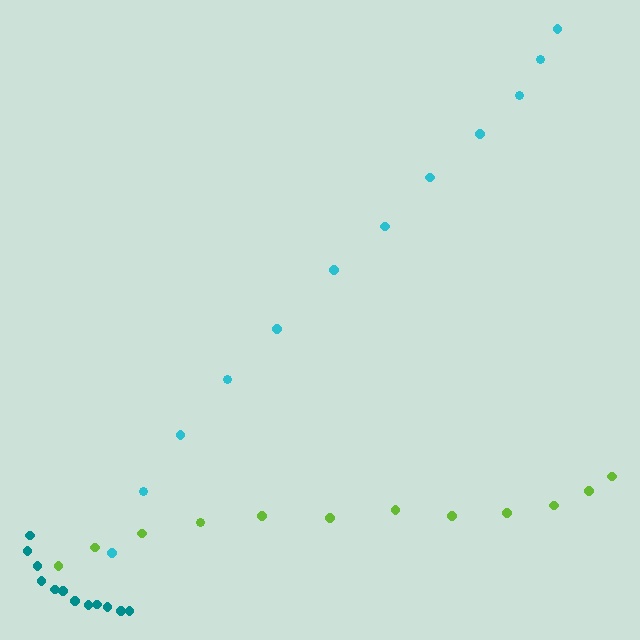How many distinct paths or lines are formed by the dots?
There are 3 distinct paths.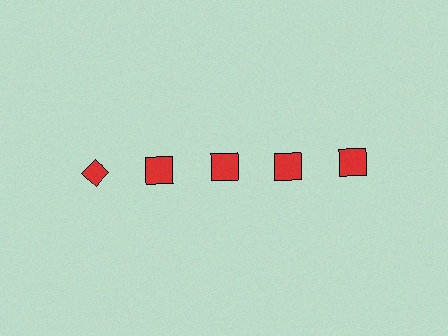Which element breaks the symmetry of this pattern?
The red diamond in the top row, leftmost column breaks the symmetry. All other shapes are red squares.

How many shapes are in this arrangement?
There are 5 shapes arranged in a grid pattern.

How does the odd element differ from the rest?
It has a different shape: diamond instead of square.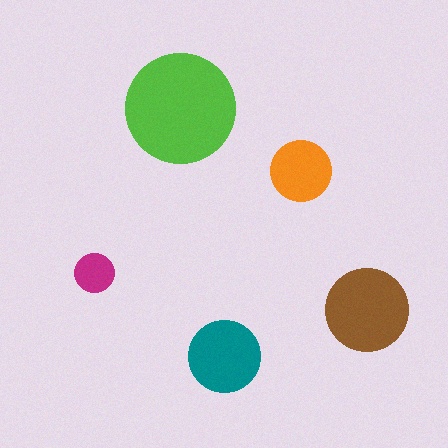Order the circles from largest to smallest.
the lime one, the brown one, the teal one, the orange one, the magenta one.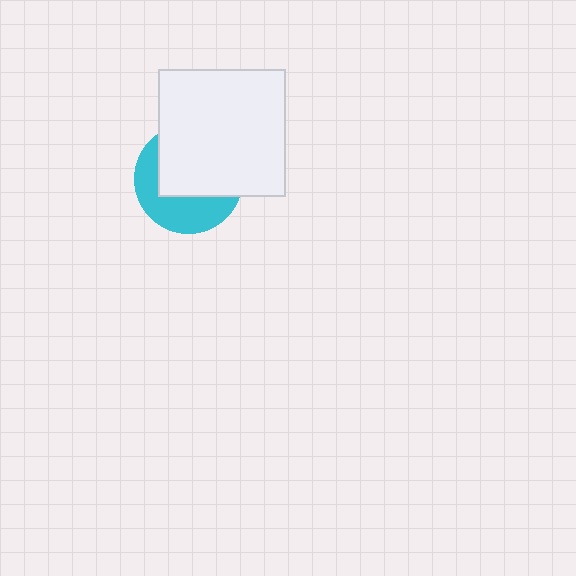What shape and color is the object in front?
The object in front is a white square.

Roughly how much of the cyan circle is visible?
A small part of it is visible (roughly 41%).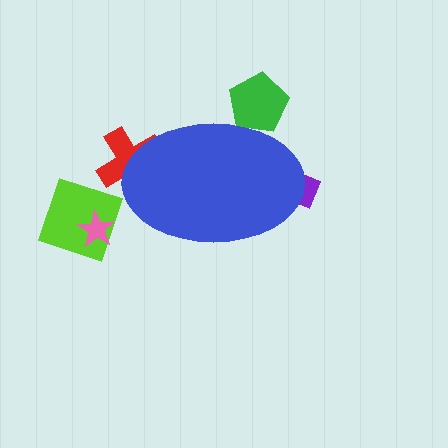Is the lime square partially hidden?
No, the lime square is fully visible.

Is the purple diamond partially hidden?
Yes, the purple diamond is partially hidden behind the blue ellipse.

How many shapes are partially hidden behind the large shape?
3 shapes are partially hidden.